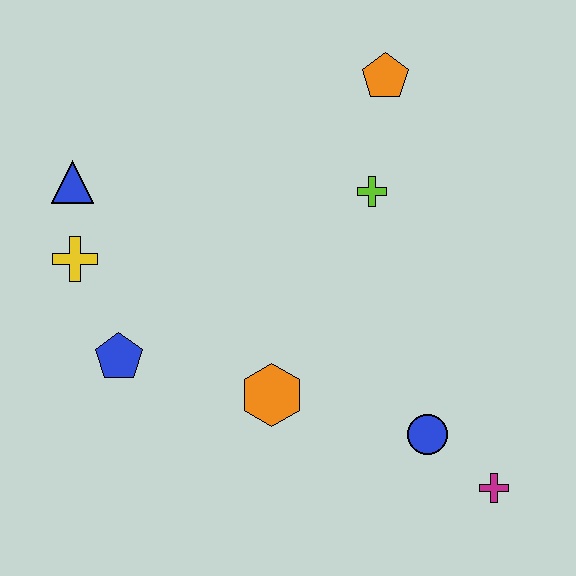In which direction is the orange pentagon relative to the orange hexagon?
The orange pentagon is above the orange hexagon.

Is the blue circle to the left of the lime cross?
No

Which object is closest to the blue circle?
The magenta cross is closest to the blue circle.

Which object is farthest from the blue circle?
The blue triangle is farthest from the blue circle.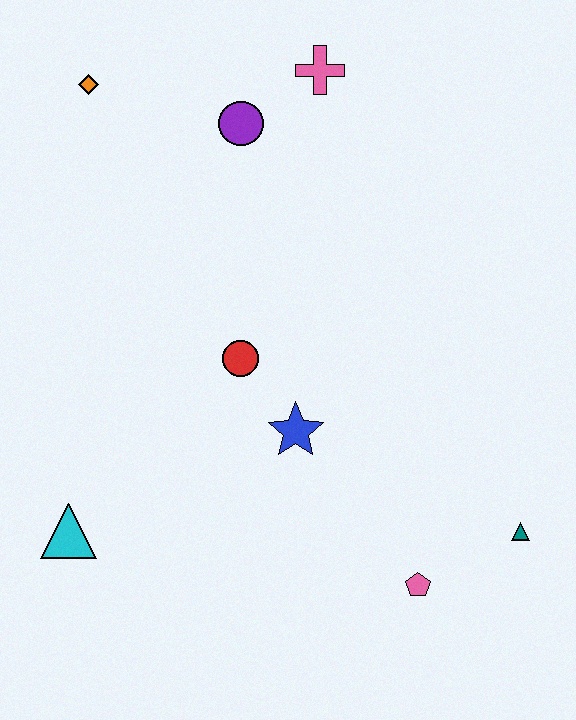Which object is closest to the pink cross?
The purple circle is closest to the pink cross.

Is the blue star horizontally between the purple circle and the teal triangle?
Yes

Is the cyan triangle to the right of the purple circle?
No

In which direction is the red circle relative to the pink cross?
The red circle is below the pink cross.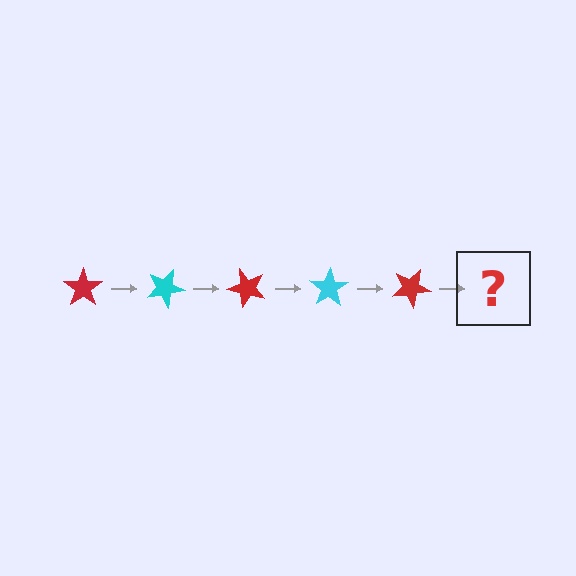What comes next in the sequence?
The next element should be a cyan star, rotated 125 degrees from the start.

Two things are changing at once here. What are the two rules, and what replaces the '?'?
The two rules are that it rotates 25 degrees each step and the color cycles through red and cyan. The '?' should be a cyan star, rotated 125 degrees from the start.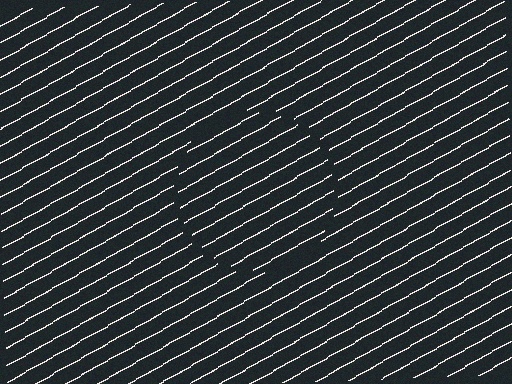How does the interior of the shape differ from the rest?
The interior of the shape contains the same grating, shifted by half a period — the contour is defined by the phase discontinuity where line-ends from the inner and outer gratings abut.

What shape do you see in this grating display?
An illusory circle. The interior of the shape contains the same grating, shifted by half a period — the contour is defined by the phase discontinuity where line-ends from the inner and outer gratings abut.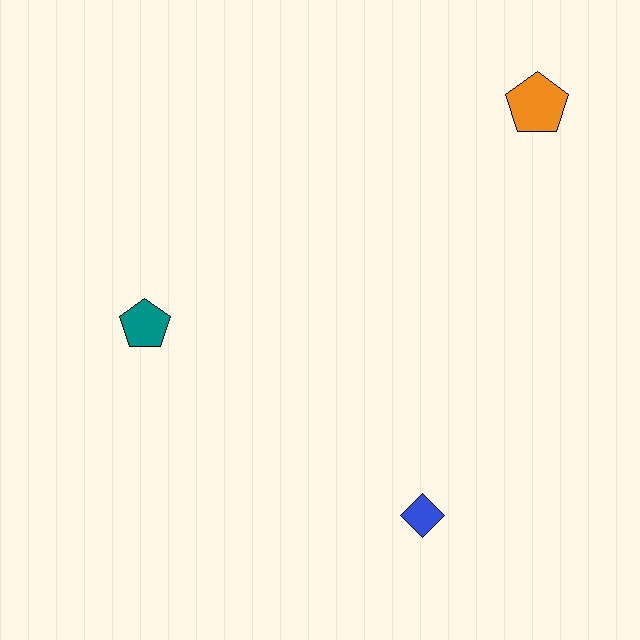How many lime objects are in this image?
There are no lime objects.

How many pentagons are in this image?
There are 2 pentagons.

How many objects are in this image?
There are 3 objects.